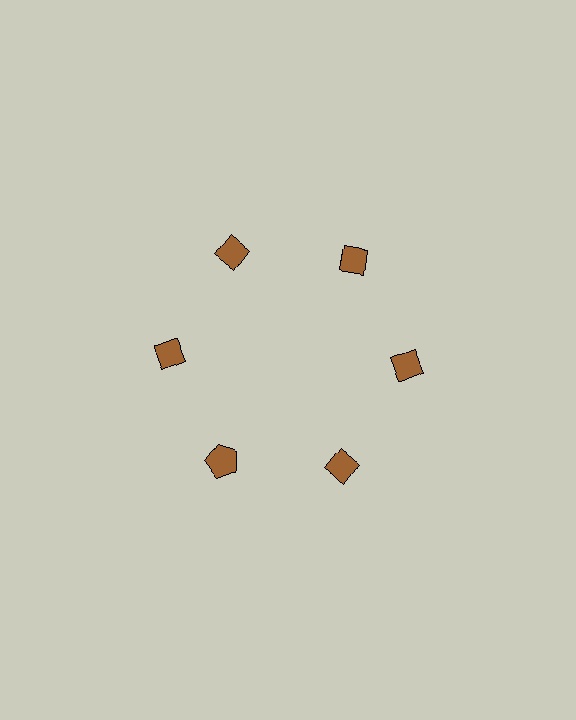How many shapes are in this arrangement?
There are 6 shapes arranged in a ring pattern.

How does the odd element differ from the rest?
It has a different shape: pentagon instead of diamond.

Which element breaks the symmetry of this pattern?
The brown pentagon at roughly the 7 o'clock position breaks the symmetry. All other shapes are brown diamonds.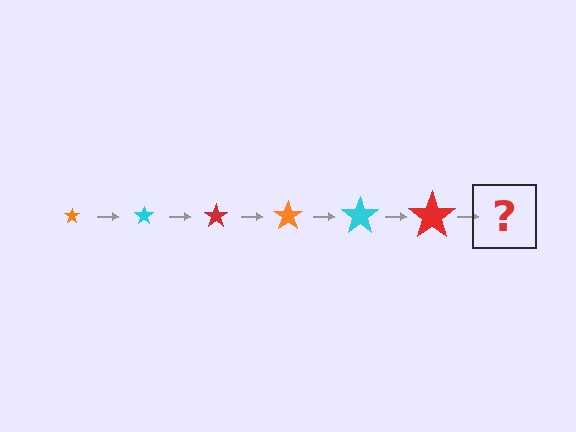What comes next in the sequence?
The next element should be an orange star, larger than the previous one.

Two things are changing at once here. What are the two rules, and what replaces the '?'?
The two rules are that the star grows larger each step and the color cycles through orange, cyan, and red. The '?' should be an orange star, larger than the previous one.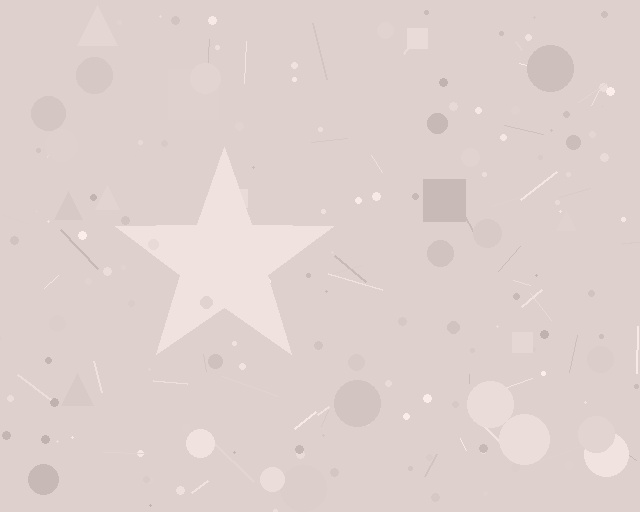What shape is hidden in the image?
A star is hidden in the image.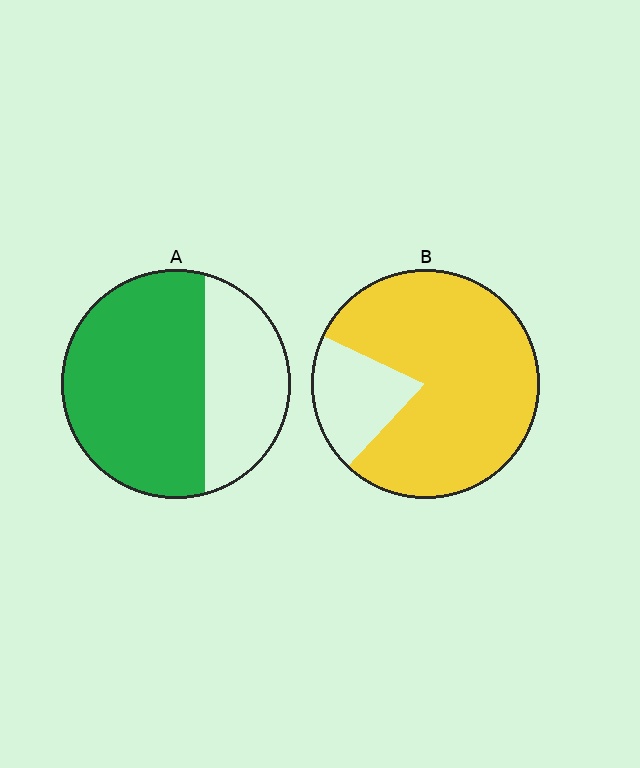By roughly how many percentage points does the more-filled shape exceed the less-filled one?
By roughly 15 percentage points (B over A).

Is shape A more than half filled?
Yes.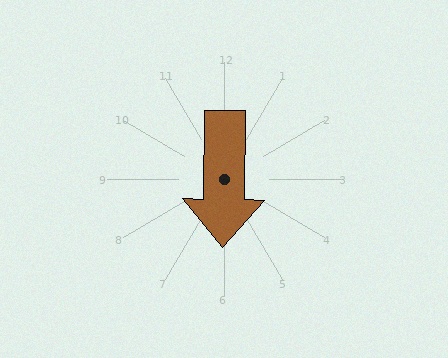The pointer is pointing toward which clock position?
Roughly 6 o'clock.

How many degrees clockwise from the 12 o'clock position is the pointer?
Approximately 181 degrees.